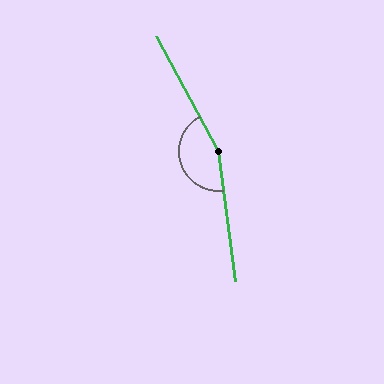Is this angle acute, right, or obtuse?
It is obtuse.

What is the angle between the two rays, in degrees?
Approximately 159 degrees.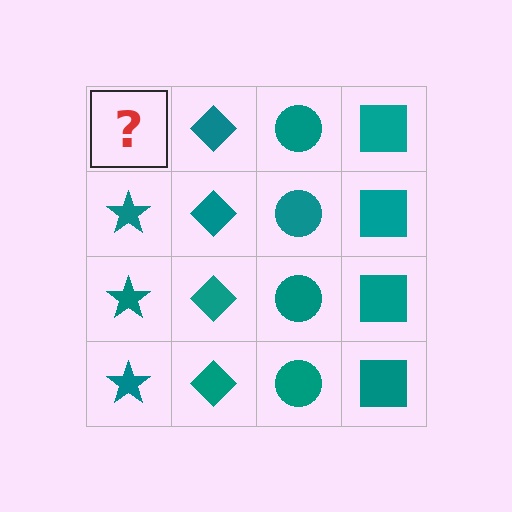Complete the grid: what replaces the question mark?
The question mark should be replaced with a teal star.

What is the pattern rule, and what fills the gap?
The rule is that each column has a consistent shape. The gap should be filled with a teal star.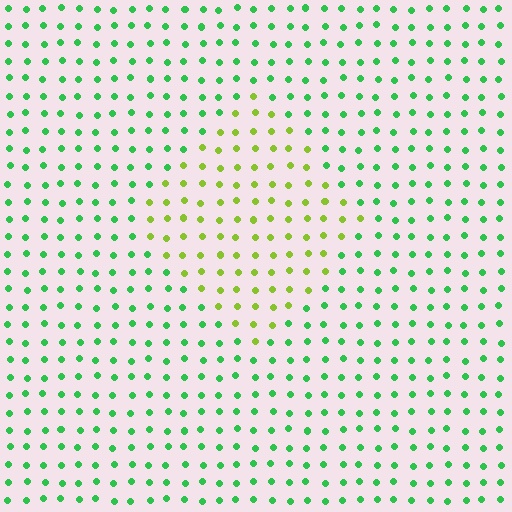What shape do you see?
I see a diamond.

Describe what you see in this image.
The image is filled with small green elements in a uniform arrangement. A diamond-shaped region is visible where the elements are tinted to a slightly different hue, forming a subtle color boundary.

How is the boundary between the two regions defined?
The boundary is defined purely by a slight shift in hue (about 49 degrees). Spacing, size, and orientation are identical on both sides.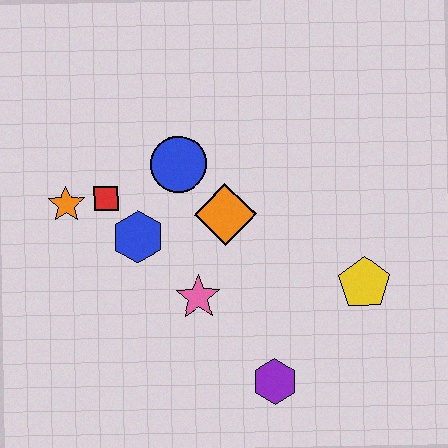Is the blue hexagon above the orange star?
No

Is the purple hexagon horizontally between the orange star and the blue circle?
No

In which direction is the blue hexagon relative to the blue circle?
The blue hexagon is below the blue circle.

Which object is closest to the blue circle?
The orange diamond is closest to the blue circle.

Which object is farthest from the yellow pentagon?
The orange star is farthest from the yellow pentagon.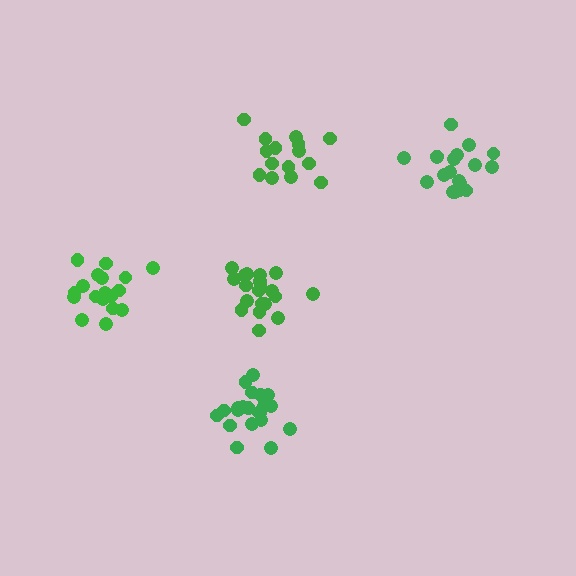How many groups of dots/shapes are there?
There are 5 groups.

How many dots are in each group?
Group 1: 15 dots, Group 2: 21 dots, Group 3: 19 dots, Group 4: 20 dots, Group 5: 18 dots (93 total).